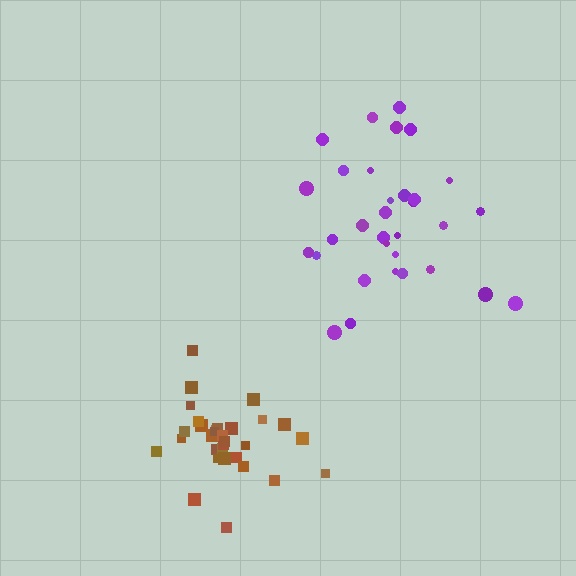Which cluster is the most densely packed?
Brown.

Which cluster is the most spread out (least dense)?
Purple.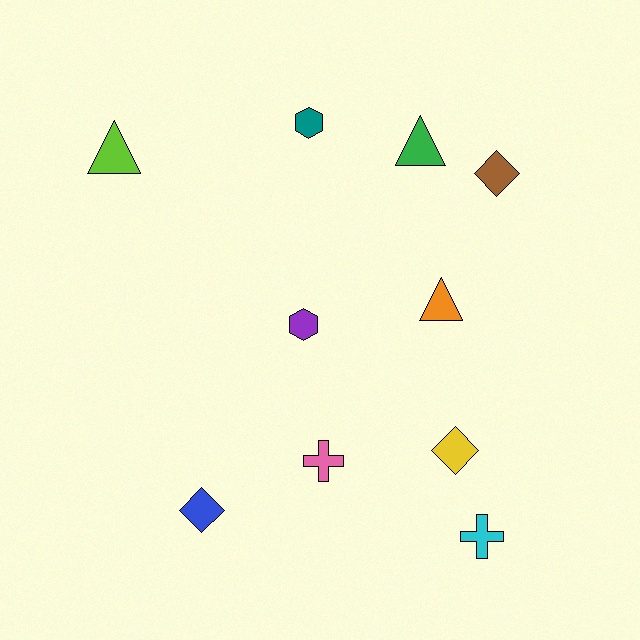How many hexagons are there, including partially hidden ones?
There are 2 hexagons.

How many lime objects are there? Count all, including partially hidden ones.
There is 1 lime object.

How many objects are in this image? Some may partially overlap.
There are 10 objects.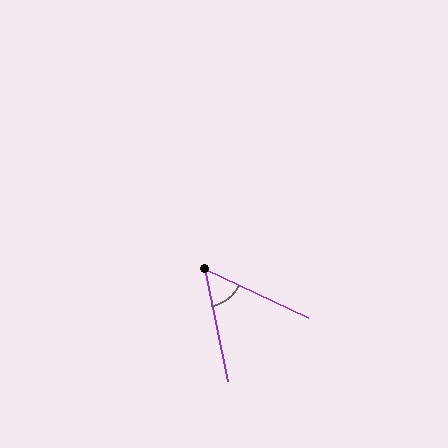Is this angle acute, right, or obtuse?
It is acute.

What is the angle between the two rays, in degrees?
Approximately 53 degrees.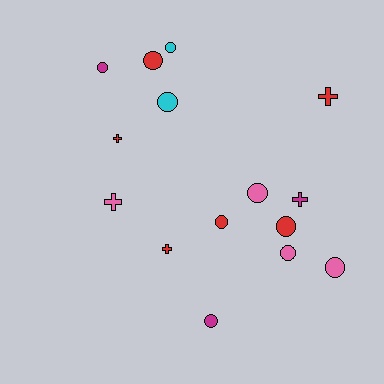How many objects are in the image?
There are 15 objects.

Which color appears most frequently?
Red, with 6 objects.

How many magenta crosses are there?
There is 1 magenta cross.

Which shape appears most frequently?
Circle, with 10 objects.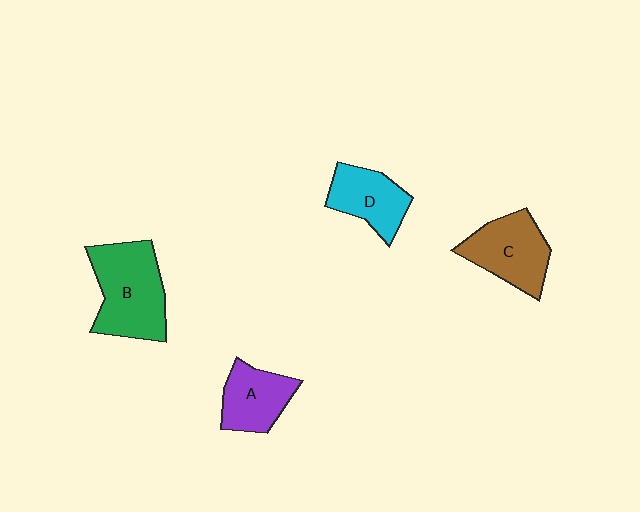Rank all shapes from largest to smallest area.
From largest to smallest: B (green), C (brown), D (cyan), A (purple).